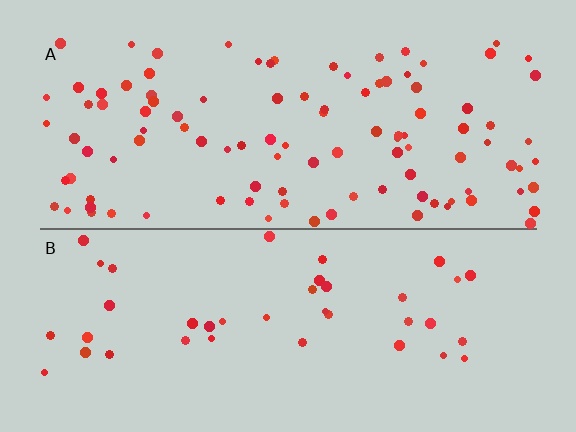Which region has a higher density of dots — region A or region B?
A (the top).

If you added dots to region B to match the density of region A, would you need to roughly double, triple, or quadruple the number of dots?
Approximately triple.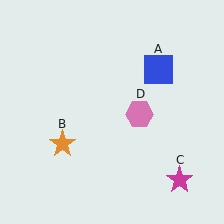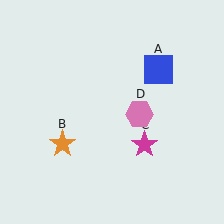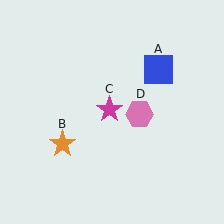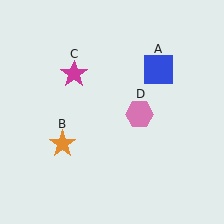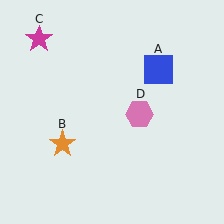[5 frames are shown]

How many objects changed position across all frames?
1 object changed position: magenta star (object C).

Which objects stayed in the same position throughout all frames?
Blue square (object A) and orange star (object B) and pink hexagon (object D) remained stationary.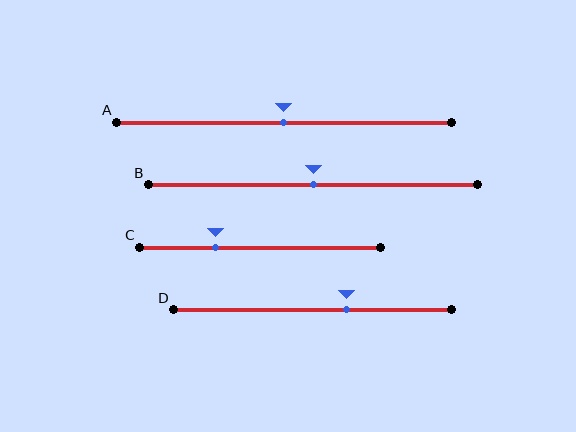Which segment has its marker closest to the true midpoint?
Segment A has its marker closest to the true midpoint.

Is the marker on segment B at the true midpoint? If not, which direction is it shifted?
Yes, the marker on segment B is at the true midpoint.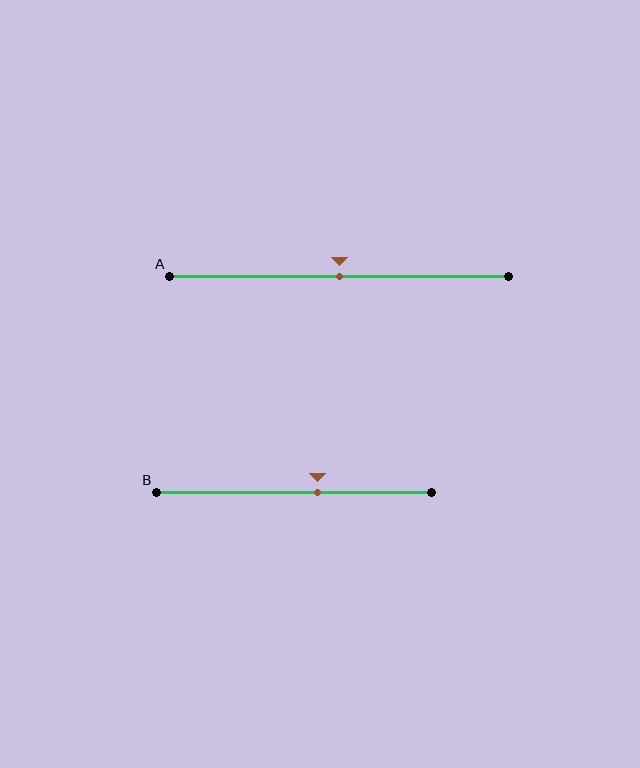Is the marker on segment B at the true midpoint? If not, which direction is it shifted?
No, the marker on segment B is shifted to the right by about 8% of the segment length.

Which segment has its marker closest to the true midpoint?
Segment A has its marker closest to the true midpoint.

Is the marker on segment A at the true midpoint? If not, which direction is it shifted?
Yes, the marker on segment A is at the true midpoint.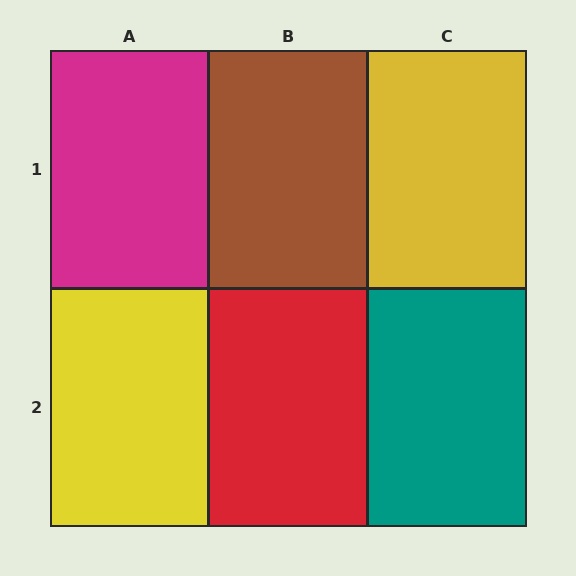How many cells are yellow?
2 cells are yellow.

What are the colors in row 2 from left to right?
Yellow, red, teal.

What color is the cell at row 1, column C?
Yellow.